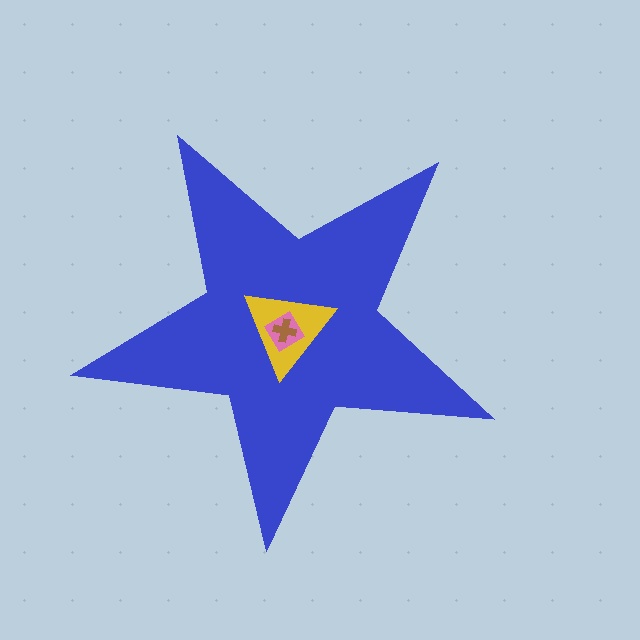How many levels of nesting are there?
4.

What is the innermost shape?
The brown cross.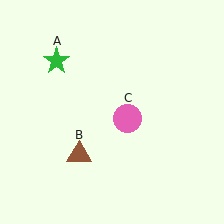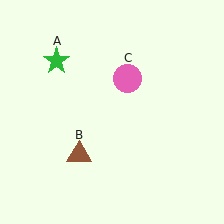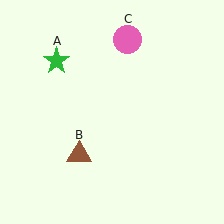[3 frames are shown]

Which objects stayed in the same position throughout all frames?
Green star (object A) and brown triangle (object B) remained stationary.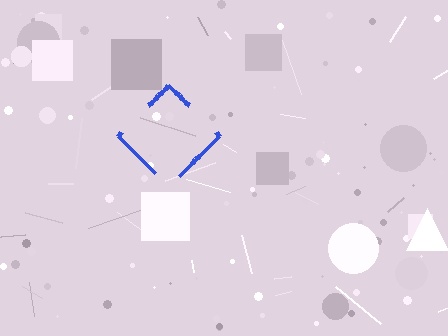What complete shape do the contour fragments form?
The contour fragments form a diamond.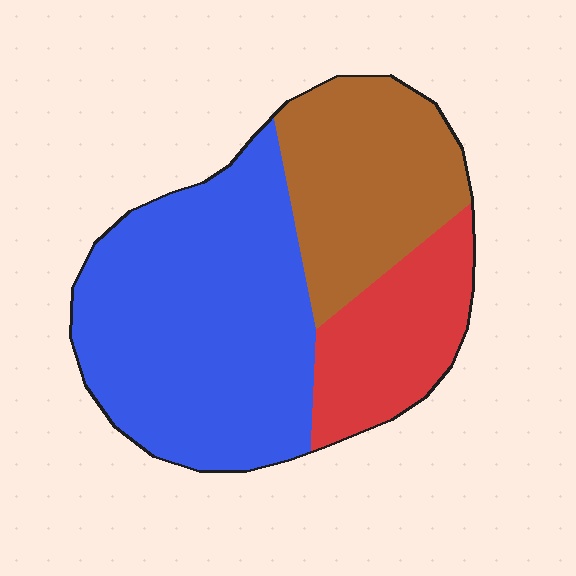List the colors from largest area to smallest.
From largest to smallest: blue, brown, red.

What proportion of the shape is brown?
Brown takes up about one quarter (1/4) of the shape.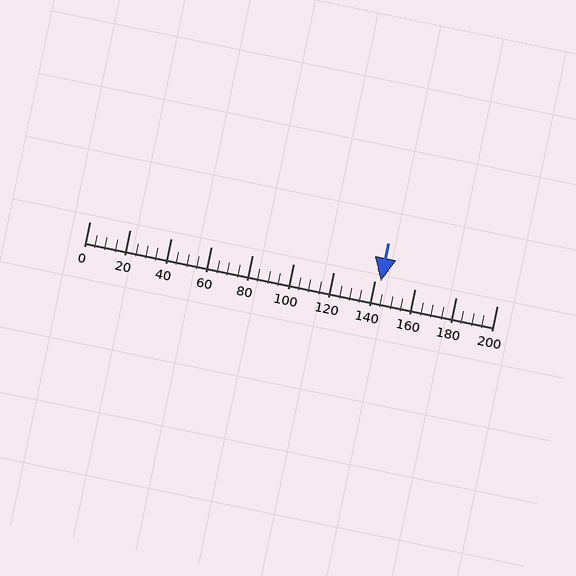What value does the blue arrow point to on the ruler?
The blue arrow points to approximately 143.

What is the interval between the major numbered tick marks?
The major tick marks are spaced 20 units apart.